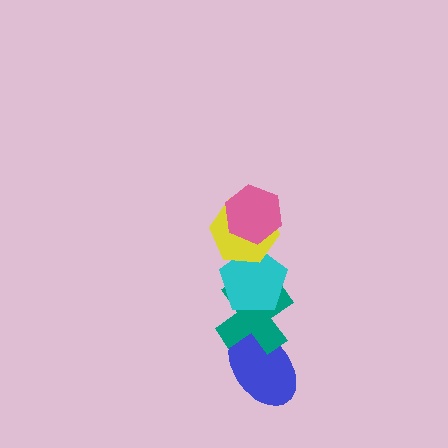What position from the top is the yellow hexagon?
The yellow hexagon is 2nd from the top.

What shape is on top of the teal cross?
The cyan pentagon is on top of the teal cross.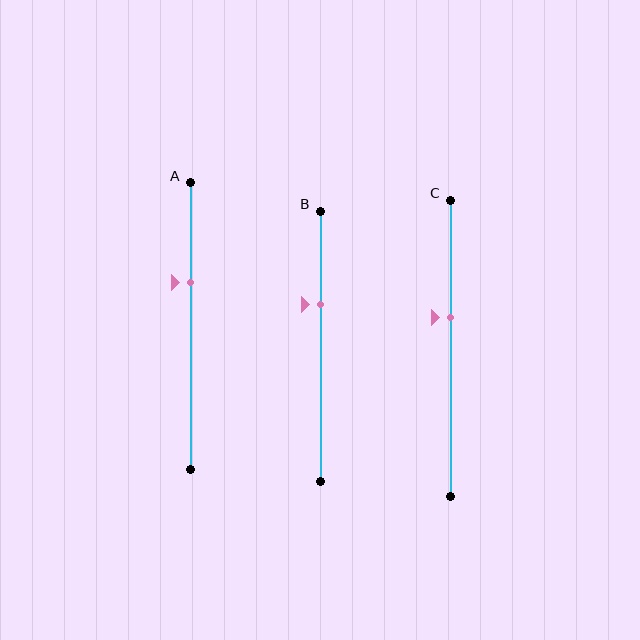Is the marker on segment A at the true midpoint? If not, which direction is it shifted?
No, the marker on segment A is shifted upward by about 15% of the segment length.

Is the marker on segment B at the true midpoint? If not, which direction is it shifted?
No, the marker on segment B is shifted upward by about 16% of the segment length.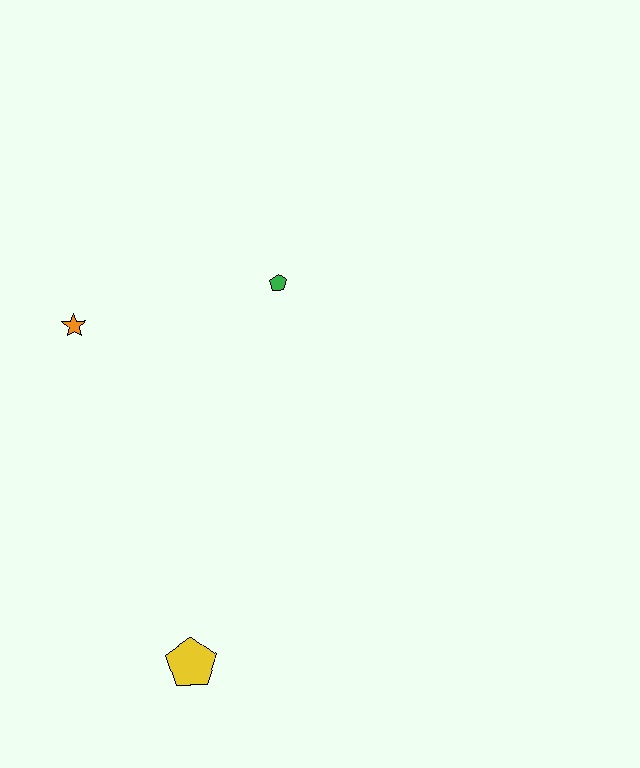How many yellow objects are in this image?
There is 1 yellow object.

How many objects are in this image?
There are 3 objects.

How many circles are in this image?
There are no circles.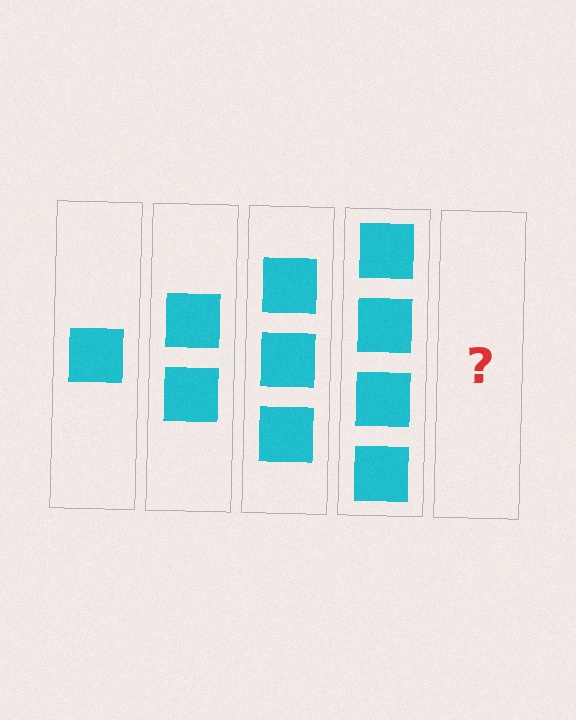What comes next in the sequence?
The next element should be 5 squares.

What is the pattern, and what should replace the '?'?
The pattern is that each step adds one more square. The '?' should be 5 squares.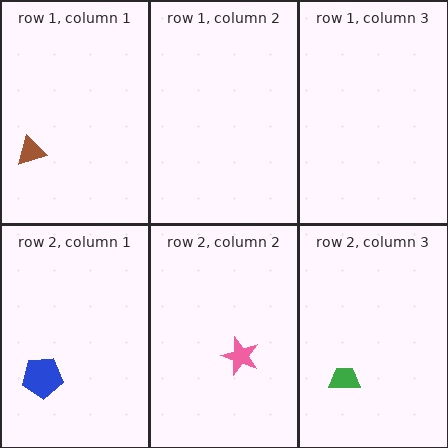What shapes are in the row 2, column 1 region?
The blue pentagon.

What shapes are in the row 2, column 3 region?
The green trapezoid.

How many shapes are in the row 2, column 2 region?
1.